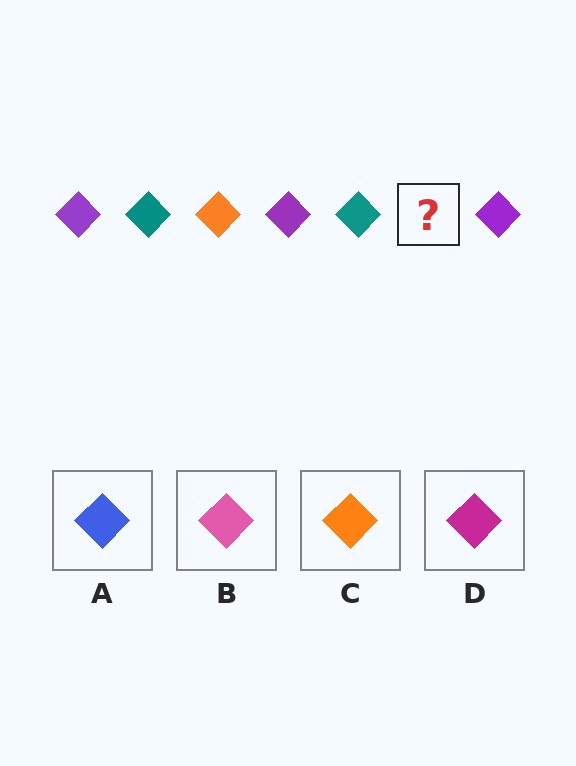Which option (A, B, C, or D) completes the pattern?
C.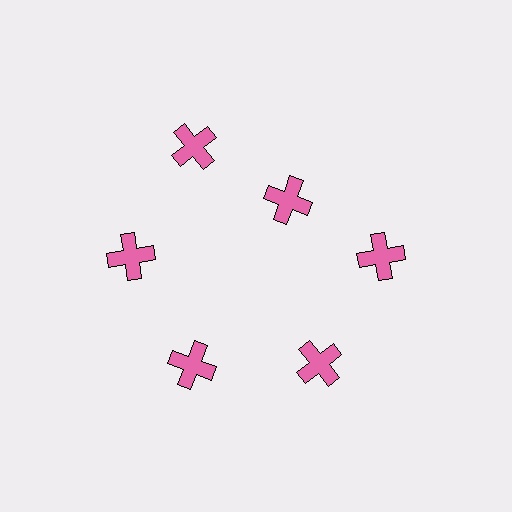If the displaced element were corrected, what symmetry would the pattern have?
It would have 6-fold rotational symmetry — the pattern would map onto itself every 60 degrees.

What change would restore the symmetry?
The symmetry would be restored by moving it outward, back onto the ring so that all 6 crosses sit at equal angles and equal distance from the center.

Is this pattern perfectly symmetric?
No. The 6 pink crosses are arranged in a ring, but one element near the 1 o'clock position is pulled inward toward the center, breaking the 6-fold rotational symmetry.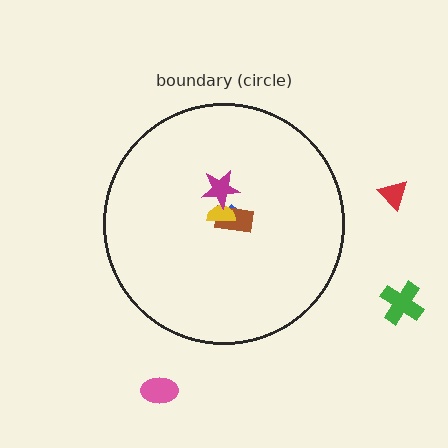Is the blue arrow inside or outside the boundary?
Inside.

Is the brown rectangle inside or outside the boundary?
Inside.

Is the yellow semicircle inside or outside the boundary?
Inside.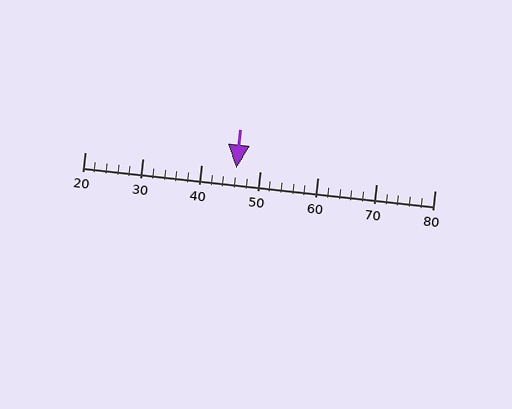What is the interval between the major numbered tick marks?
The major tick marks are spaced 10 units apart.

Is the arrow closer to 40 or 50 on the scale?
The arrow is closer to 50.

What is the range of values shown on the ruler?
The ruler shows values from 20 to 80.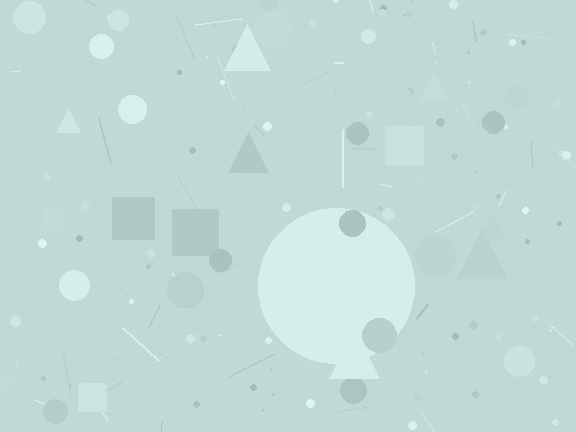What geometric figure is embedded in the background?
A circle is embedded in the background.